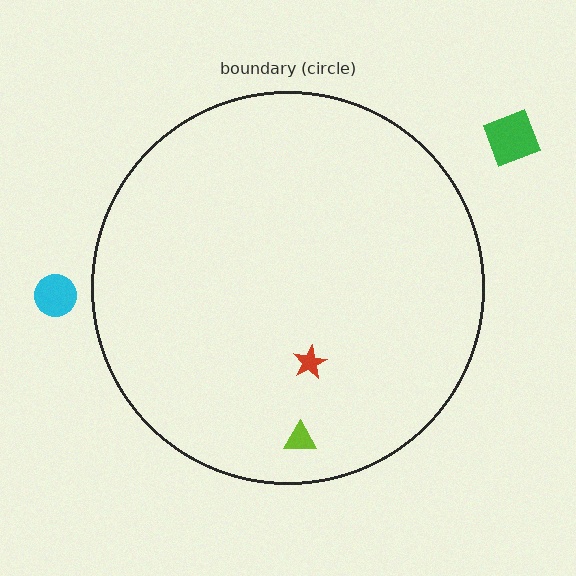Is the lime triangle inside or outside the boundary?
Inside.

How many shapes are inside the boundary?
2 inside, 2 outside.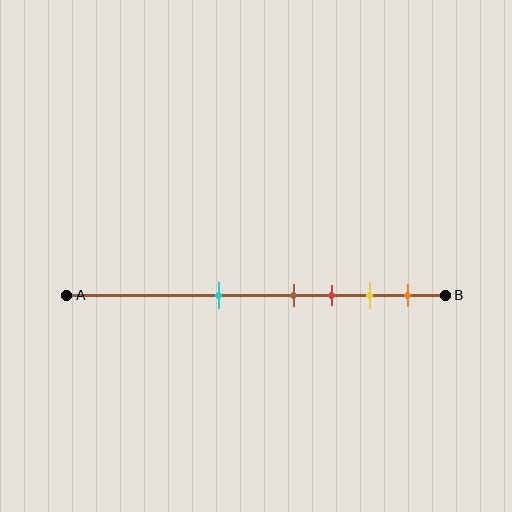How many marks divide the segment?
There are 5 marks dividing the segment.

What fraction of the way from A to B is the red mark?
The red mark is approximately 70% (0.7) of the way from A to B.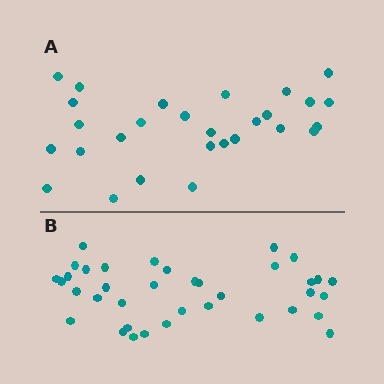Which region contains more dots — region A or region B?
Region B (the bottom region) has more dots.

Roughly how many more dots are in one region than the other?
Region B has roughly 8 or so more dots than region A.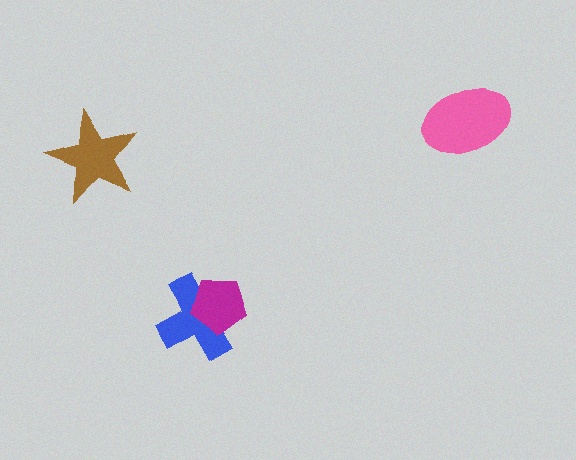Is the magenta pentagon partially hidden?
No, no other shape covers it.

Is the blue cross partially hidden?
Yes, it is partially covered by another shape.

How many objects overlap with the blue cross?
1 object overlaps with the blue cross.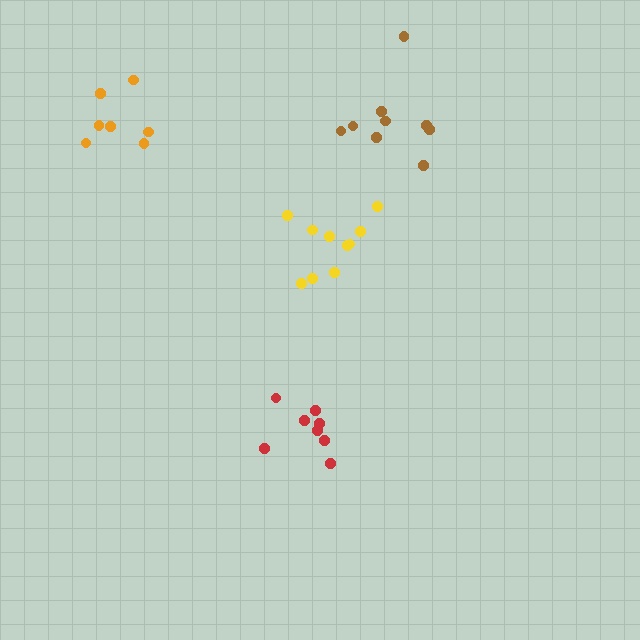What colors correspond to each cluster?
The clusters are colored: red, yellow, orange, brown.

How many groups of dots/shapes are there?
There are 4 groups.